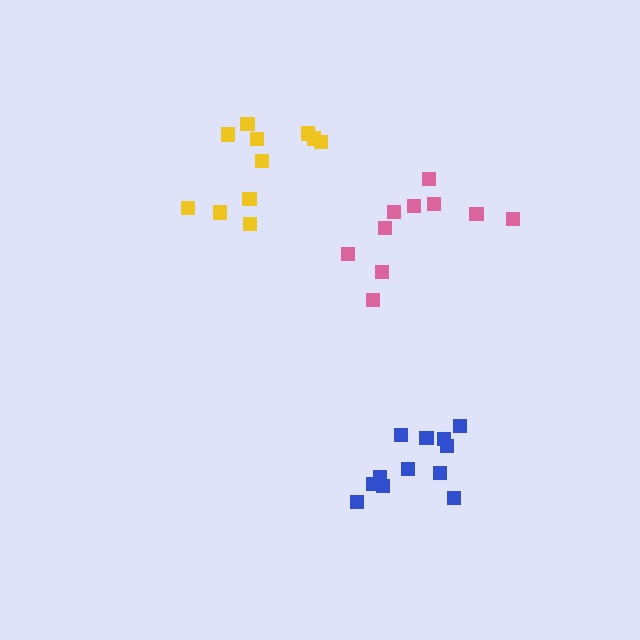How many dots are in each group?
Group 1: 12 dots, Group 2: 11 dots, Group 3: 10 dots (33 total).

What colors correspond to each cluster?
The clusters are colored: blue, yellow, pink.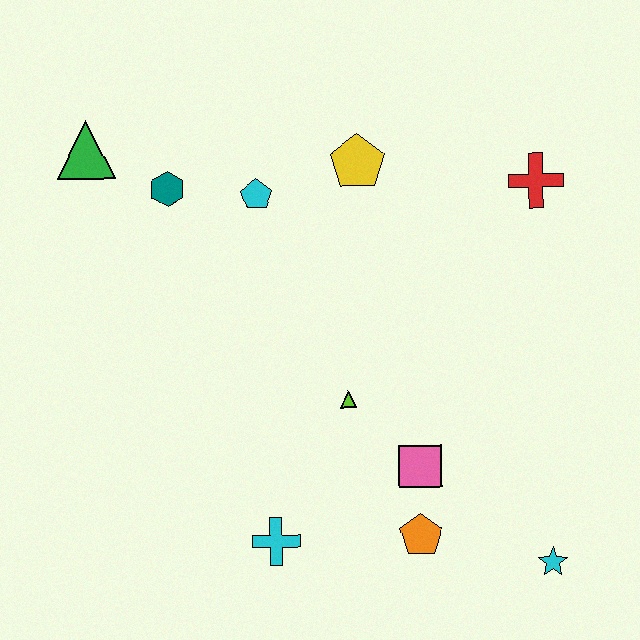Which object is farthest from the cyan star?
The green triangle is farthest from the cyan star.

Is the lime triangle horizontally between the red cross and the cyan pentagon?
Yes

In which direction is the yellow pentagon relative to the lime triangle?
The yellow pentagon is above the lime triangle.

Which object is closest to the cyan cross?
The orange pentagon is closest to the cyan cross.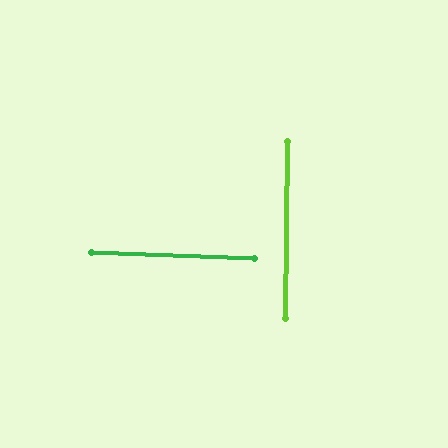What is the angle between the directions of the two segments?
Approximately 89 degrees.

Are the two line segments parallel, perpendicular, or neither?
Perpendicular — they meet at approximately 89°.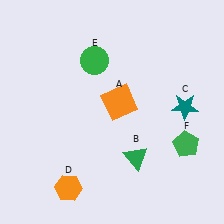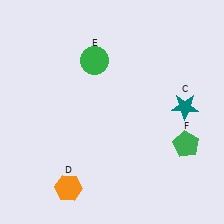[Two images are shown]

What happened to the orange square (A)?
The orange square (A) was removed in Image 2. It was in the top-right area of Image 1.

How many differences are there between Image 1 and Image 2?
There are 2 differences between the two images.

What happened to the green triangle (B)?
The green triangle (B) was removed in Image 2. It was in the bottom-right area of Image 1.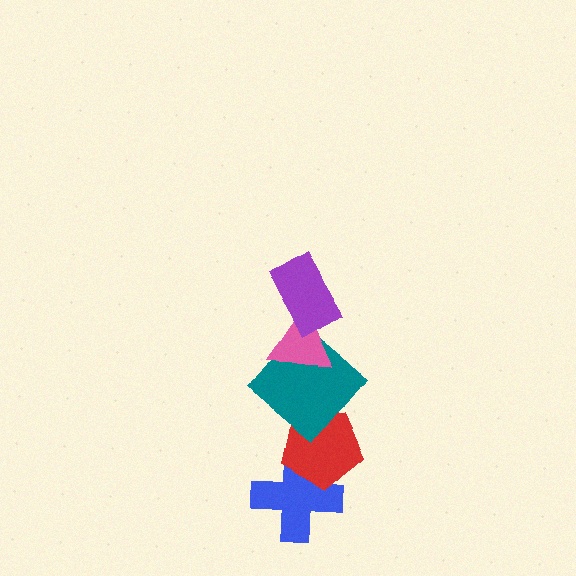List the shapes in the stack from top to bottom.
From top to bottom: the purple rectangle, the pink triangle, the teal diamond, the red pentagon, the blue cross.